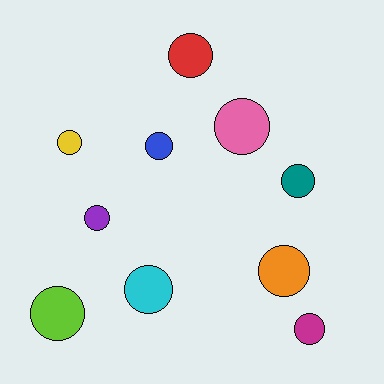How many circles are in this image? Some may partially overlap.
There are 10 circles.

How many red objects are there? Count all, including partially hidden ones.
There is 1 red object.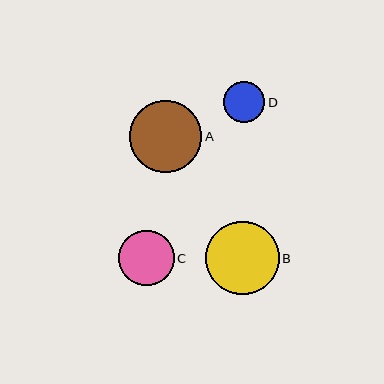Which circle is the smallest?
Circle D is the smallest with a size of approximately 42 pixels.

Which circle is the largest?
Circle B is the largest with a size of approximately 74 pixels.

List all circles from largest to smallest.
From largest to smallest: B, A, C, D.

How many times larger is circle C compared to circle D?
Circle C is approximately 1.3 times the size of circle D.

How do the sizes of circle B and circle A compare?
Circle B and circle A are approximately the same size.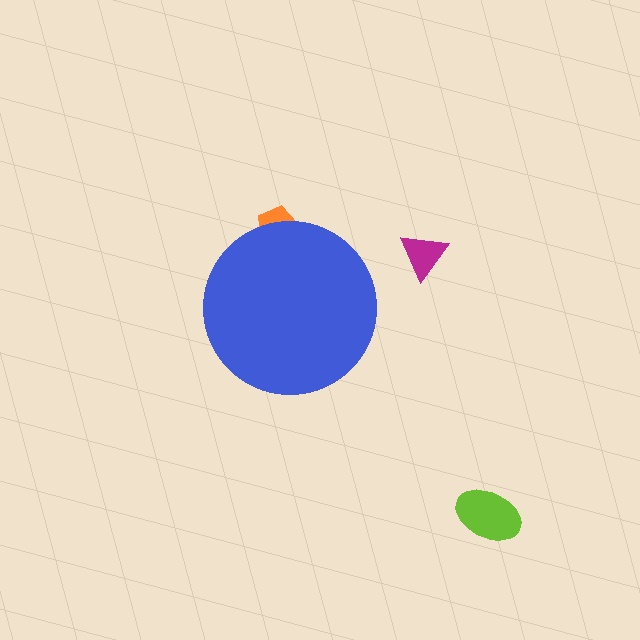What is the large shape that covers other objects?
A blue circle.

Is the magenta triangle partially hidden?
No, the magenta triangle is fully visible.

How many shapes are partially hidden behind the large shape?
1 shape is partially hidden.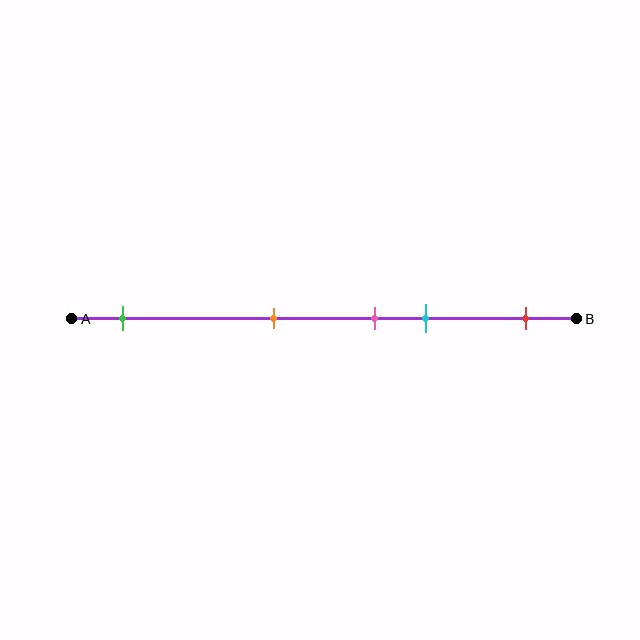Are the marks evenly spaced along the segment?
No, the marks are not evenly spaced.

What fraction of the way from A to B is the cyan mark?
The cyan mark is approximately 70% (0.7) of the way from A to B.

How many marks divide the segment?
There are 5 marks dividing the segment.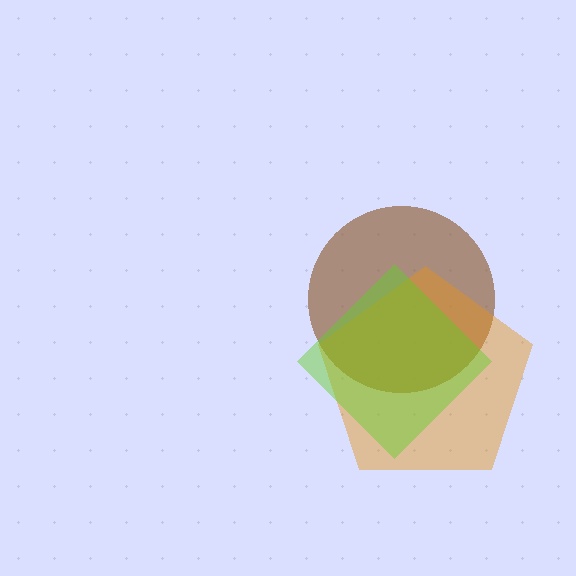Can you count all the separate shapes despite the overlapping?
Yes, there are 3 separate shapes.